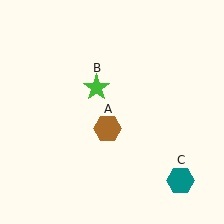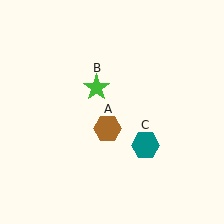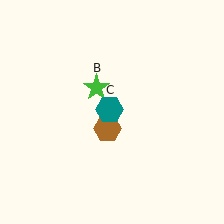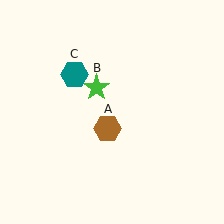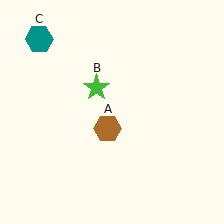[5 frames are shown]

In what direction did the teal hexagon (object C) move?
The teal hexagon (object C) moved up and to the left.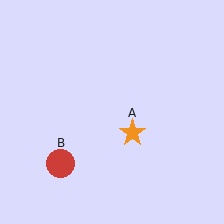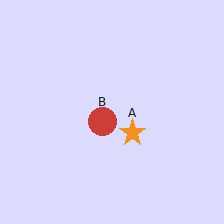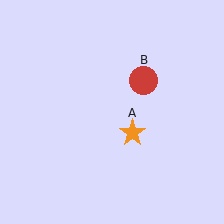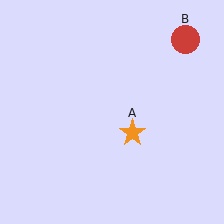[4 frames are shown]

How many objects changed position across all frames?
1 object changed position: red circle (object B).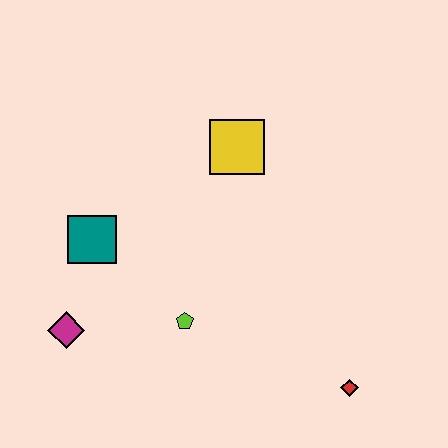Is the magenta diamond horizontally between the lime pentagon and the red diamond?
No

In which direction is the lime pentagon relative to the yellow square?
The lime pentagon is below the yellow square.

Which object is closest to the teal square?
The magenta diamond is closest to the teal square.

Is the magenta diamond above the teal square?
No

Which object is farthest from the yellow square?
The red diamond is farthest from the yellow square.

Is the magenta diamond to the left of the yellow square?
Yes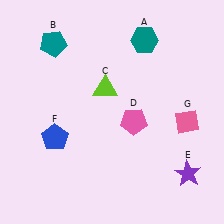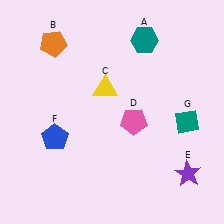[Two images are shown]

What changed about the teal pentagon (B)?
In Image 1, B is teal. In Image 2, it changed to orange.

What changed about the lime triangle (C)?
In Image 1, C is lime. In Image 2, it changed to yellow.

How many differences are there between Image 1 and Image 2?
There are 3 differences between the two images.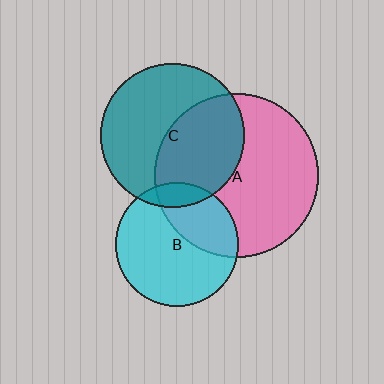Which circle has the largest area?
Circle A (pink).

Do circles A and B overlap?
Yes.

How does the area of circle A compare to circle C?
Approximately 1.3 times.